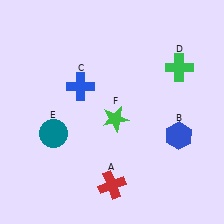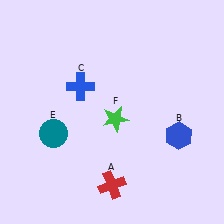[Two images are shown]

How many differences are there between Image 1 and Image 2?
There is 1 difference between the two images.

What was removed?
The green cross (D) was removed in Image 2.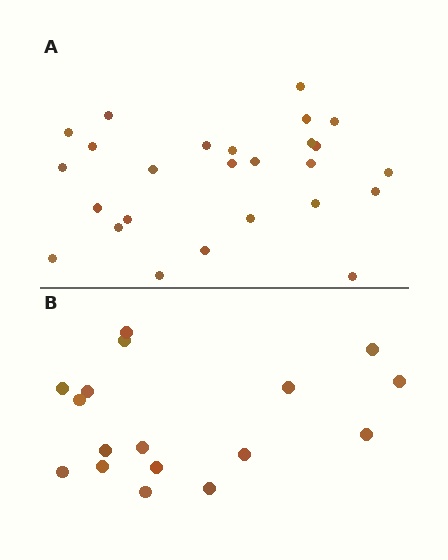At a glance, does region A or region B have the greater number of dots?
Region A (the top region) has more dots.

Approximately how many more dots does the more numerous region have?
Region A has roughly 8 or so more dots than region B.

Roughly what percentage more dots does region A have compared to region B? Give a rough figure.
About 55% more.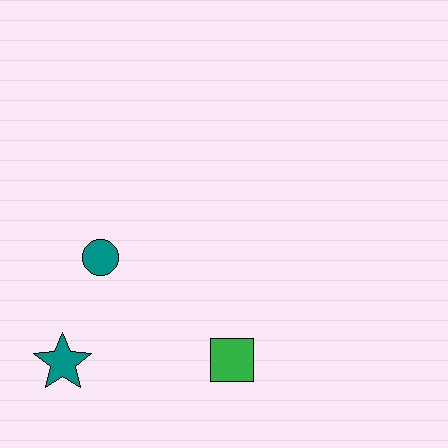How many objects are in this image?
There are 3 objects.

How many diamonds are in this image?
There are no diamonds.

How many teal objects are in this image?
There are 2 teal objects.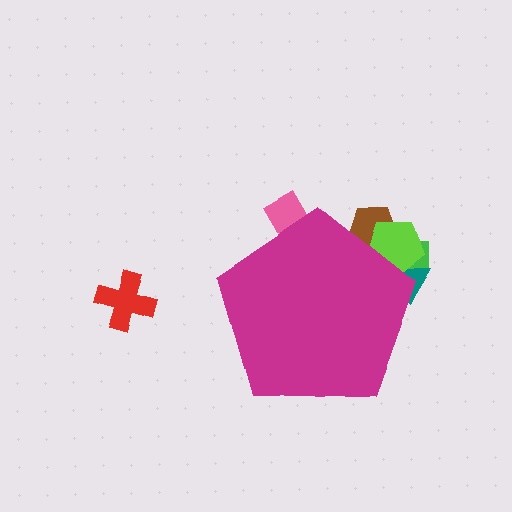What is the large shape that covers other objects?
A magenta pentagon.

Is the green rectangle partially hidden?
Yes, the green rectangle is partially hidden behind the magenta pentagon.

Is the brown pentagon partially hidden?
Yes, the brown pentagon is partially hidden behind the magenta pentagon.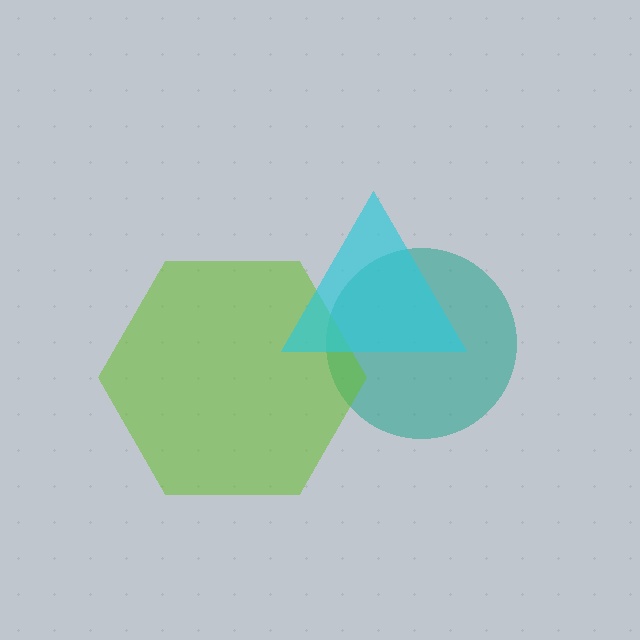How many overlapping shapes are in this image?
There are 3 overlapping shapes in the image.